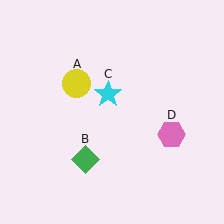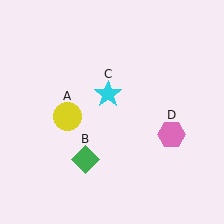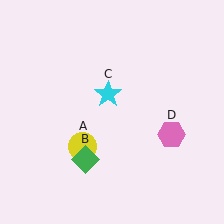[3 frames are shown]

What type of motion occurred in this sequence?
The yellow circle (object A) rotated counterclockwise around the center of the scene.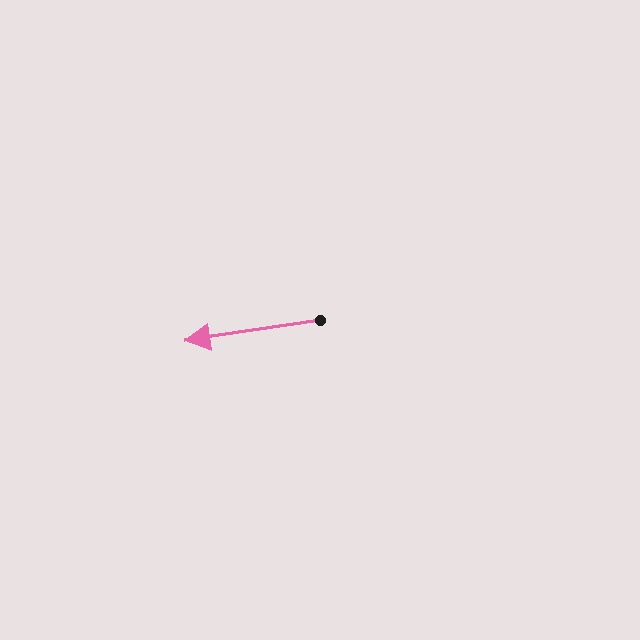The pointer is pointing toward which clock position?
Roughly 9 o'clock.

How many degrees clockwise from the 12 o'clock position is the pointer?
Approximately 262 degrees.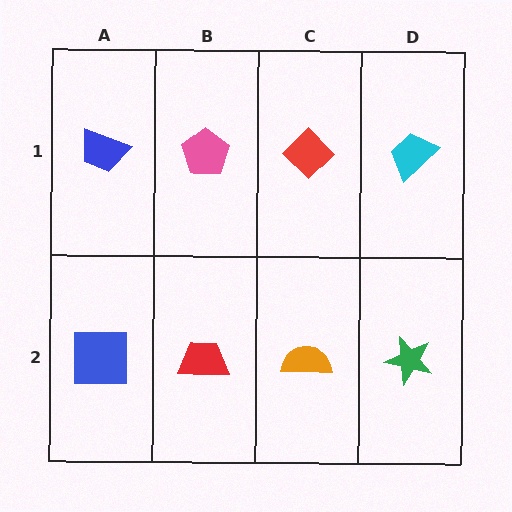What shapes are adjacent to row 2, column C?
A red diamond (row 1, column C), a red trapezoid (row 2, column B), a green star (row 2, column D).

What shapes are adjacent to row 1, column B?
A red trapezoid (row 2, column B), a blue trapezoid (row 1, column A), a red diamond (row 1, column C).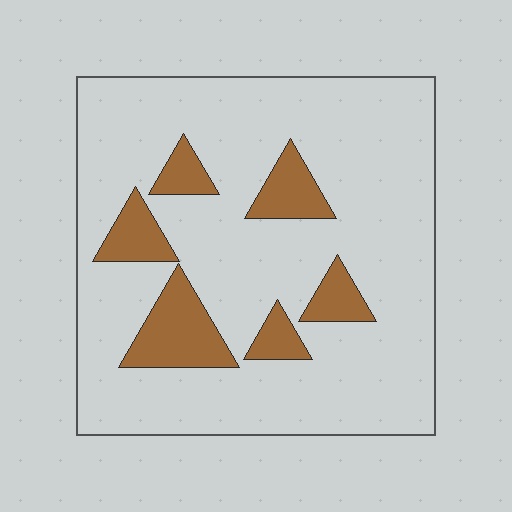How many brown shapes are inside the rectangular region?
6.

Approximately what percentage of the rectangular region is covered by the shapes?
Approximately 15%.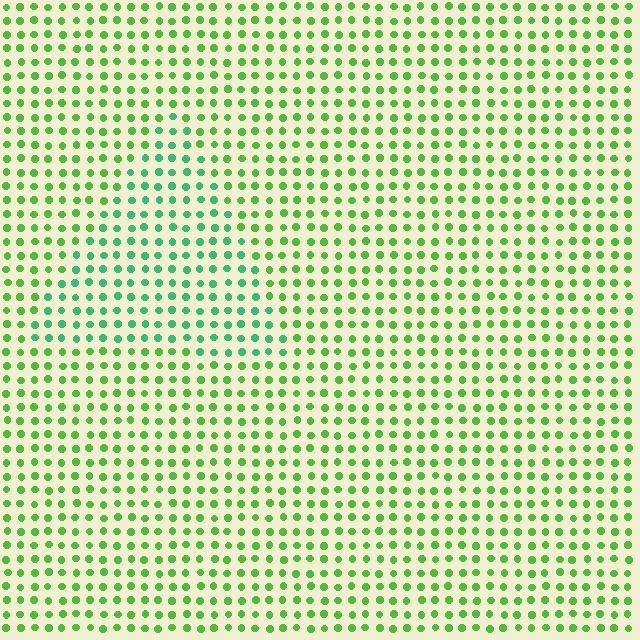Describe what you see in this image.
The image is filled with small lime elements in a uniform arrangement. A triangle-shaped region is visible where the elements are tinted to a slightly different hue, forming a subtle color boundary.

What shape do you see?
I see a triangle.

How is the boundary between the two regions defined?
The boundary is defined purely by a slight shift in hue (about 38 degrees). Spacing, size, and orientation are identical on both sides.